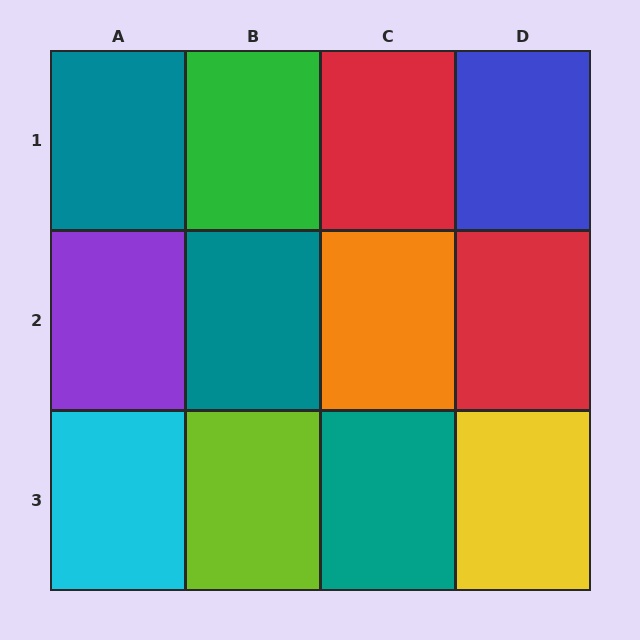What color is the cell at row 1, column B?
Green.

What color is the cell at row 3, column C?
Teal.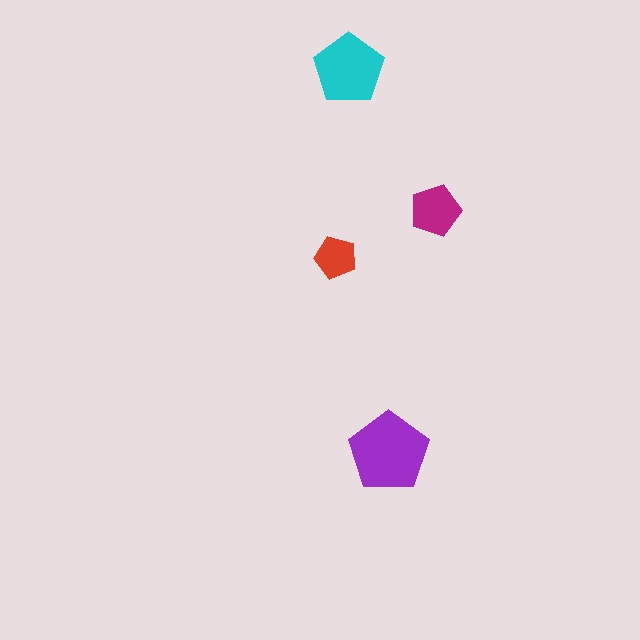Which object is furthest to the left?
The red pentagon is leftmost.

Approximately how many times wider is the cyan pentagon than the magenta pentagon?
About 1.5 times wider.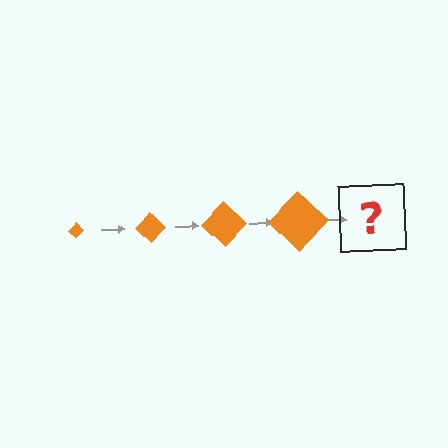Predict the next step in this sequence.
The next step is an orange diamond, larger than the previous one.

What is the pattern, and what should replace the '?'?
The pattern is that the diamond gets progressively larger each step. The '?' should be an orange diamond, larger than the previous one.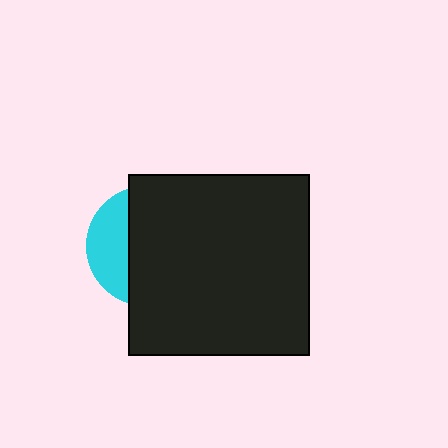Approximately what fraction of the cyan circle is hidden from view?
Roughly 69% of the cyan circle is hidden behind the black square.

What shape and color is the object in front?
The object in front is a black square.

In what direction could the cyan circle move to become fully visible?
The cyan circle could move left. That would shift it out from behind the black square entirely.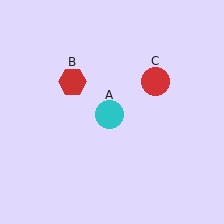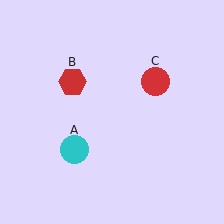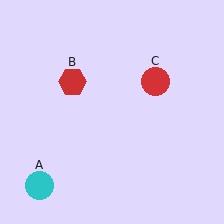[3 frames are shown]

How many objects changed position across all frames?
1 object changed position: cyan circle (object A).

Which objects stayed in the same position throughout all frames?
Red hexagon (object B) and red circle (object C) remained stationary.